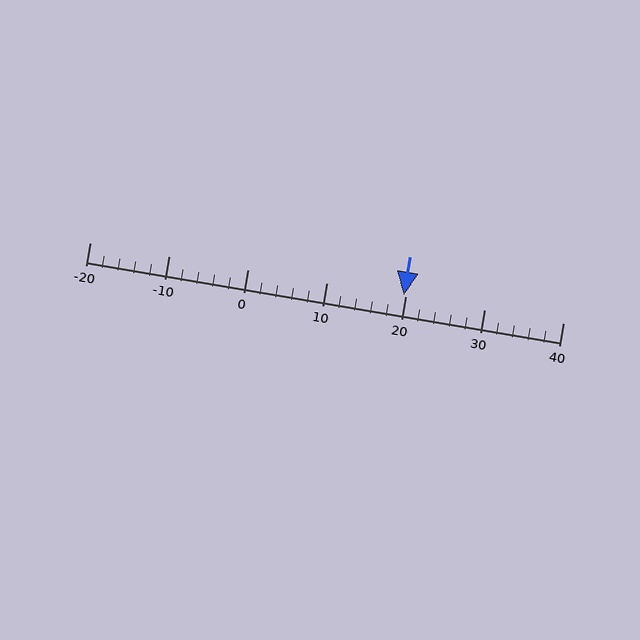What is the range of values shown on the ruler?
The ruler shows values from -20 to 40.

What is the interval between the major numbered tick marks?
The major tick marks are spaced 10 units apart.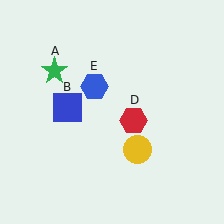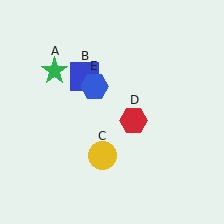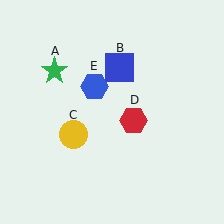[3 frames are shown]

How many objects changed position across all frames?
2 objects changed position: blue square (object B), yellow circle (object C).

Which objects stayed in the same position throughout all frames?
Green star (object A) and red hexagon (object D) and blue hexagon (object E) remained stationary.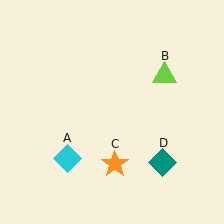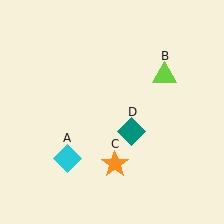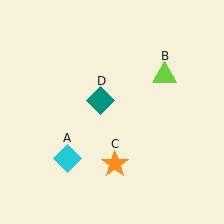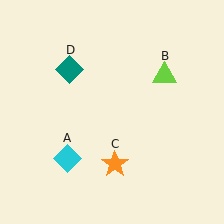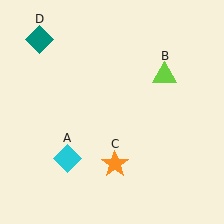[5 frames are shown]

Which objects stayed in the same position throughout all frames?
Cyan diamond (object A) and lime triangle (object B) and orange star (object C) remained stationary.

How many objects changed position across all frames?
1 object changed position: teal diamond (object D).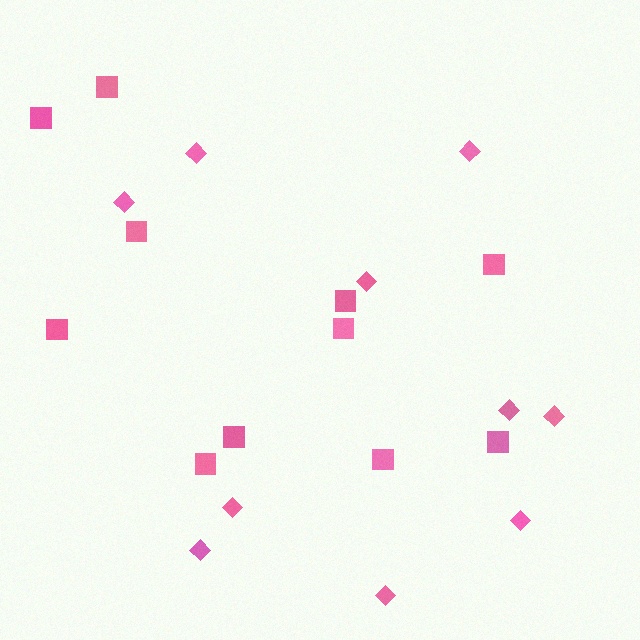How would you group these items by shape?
There are 2 groups: one group of diamonds (10) and one group of squares (11).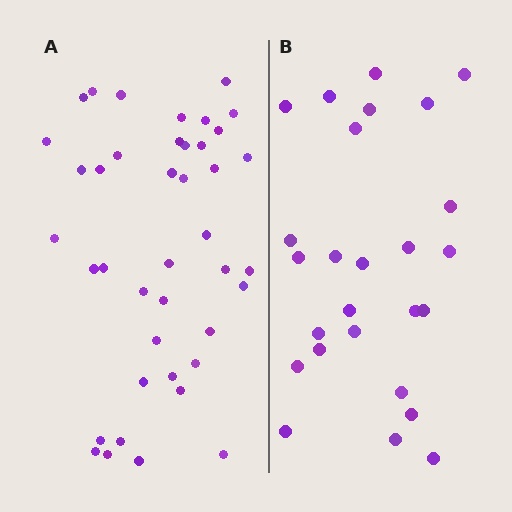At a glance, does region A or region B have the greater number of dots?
Region A (the left region) has more dots.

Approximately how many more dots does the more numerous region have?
Region A has approximately 15 more dots than region B.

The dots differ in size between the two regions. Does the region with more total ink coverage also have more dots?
No. Region B has more total ink coverage because its dots are larger, but region A actually contains more individual dots. Total area can be misleading — the number of items is what matters here.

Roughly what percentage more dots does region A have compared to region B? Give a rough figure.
About 60% more.